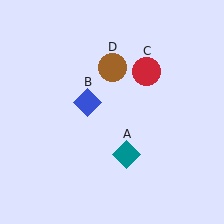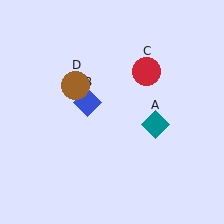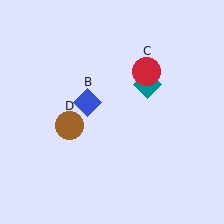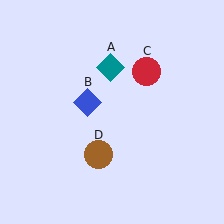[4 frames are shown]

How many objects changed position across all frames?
2 objects changed position: teal diamond (object A), brown circle (object D).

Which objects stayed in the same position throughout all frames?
Blue diamond (object B) and red circle (object C) remained stationary.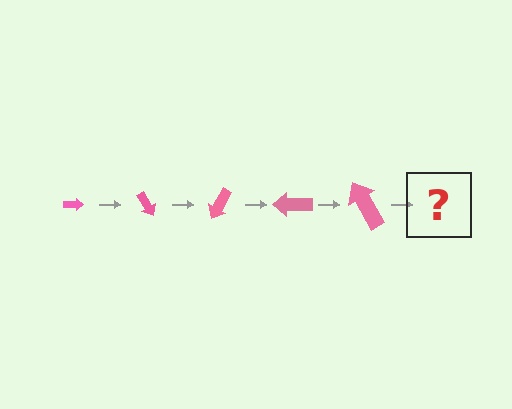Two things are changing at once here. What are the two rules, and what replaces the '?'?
The two rules are that the arrow grows larger each step and it rotates 60 degrees each step. The '?' should be an arrow, larger than the previous one and rotated 300 degrees from the start.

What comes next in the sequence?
The next element should be an arrow, larger than the previous one and rotated 300 degrees from the start.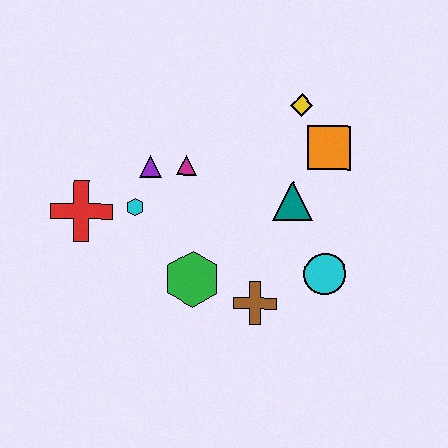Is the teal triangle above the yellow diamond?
No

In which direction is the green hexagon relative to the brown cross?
The green hexagon is to the left of the brown cross.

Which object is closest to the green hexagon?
The brown cross is closest to the green hexagon.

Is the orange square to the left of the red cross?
No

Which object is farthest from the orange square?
The red cross is farthest from the orange square.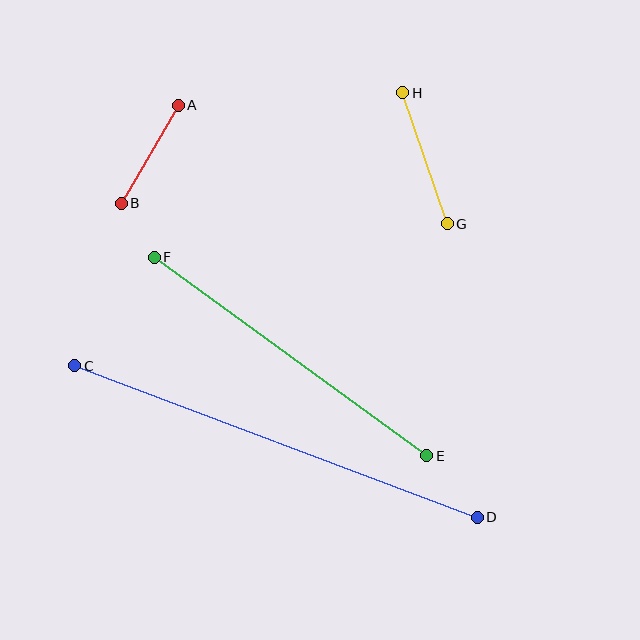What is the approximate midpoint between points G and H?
The midpoint is at approximately (425, 158) pixels.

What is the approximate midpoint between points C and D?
The midpoint is at approximately (276, 442) pixels.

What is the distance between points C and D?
The distance is approximately 430 pixels.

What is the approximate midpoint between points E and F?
The midpoint is at approximately (291, 357) pixels.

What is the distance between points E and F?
The distance is approximately 337 pixels.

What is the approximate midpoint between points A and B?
The midpoint is at approximately (150, 154) pixels.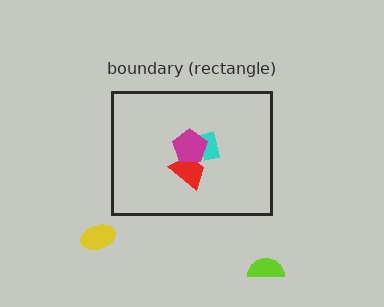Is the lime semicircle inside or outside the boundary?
Outside.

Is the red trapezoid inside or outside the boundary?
Inside.